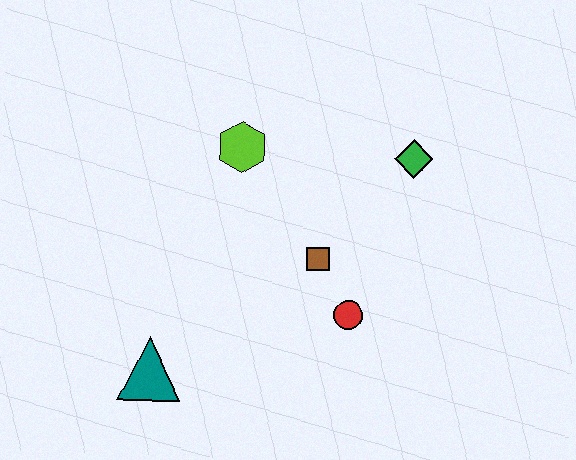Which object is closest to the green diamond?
The brown square is closest to the green diamond.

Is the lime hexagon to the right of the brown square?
No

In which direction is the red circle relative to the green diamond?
The red circle is below the green diamond.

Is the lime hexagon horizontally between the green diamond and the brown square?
No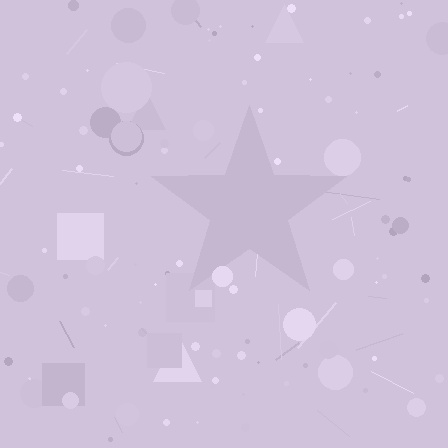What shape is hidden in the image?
A star is hidden in the image.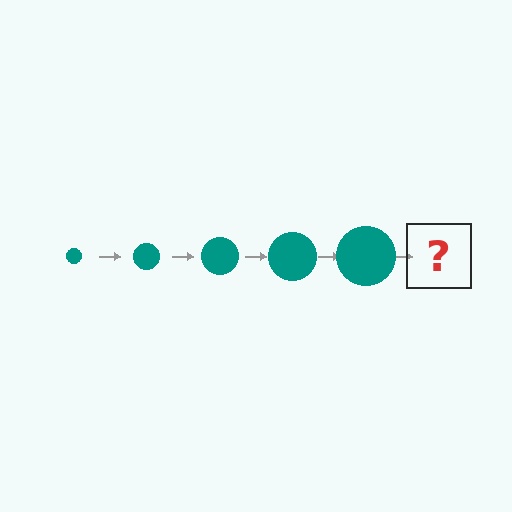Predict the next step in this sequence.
The next step is a teal circle, larger than the previous one.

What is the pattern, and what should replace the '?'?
The pattern is that the circle gets progressively larger each step. The '?' should be a teal circle, larger than the previous one.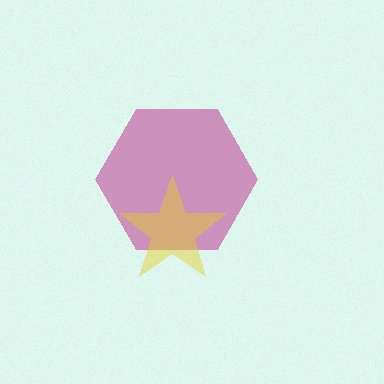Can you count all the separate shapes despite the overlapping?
Yes, there are 2 separate shapes.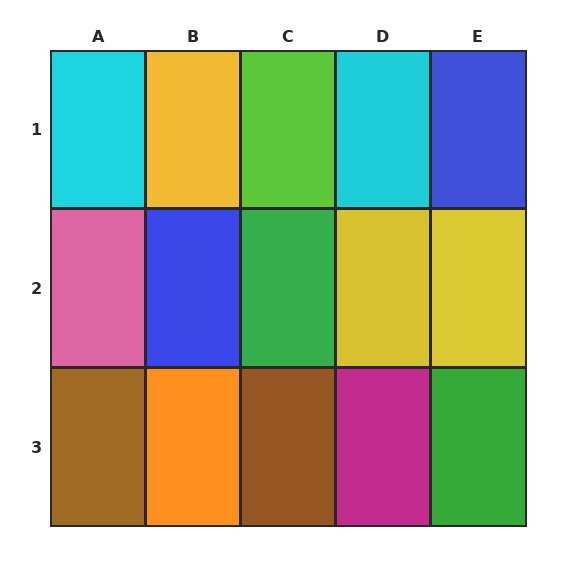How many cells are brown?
2 cells are brown.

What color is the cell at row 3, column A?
Brown.